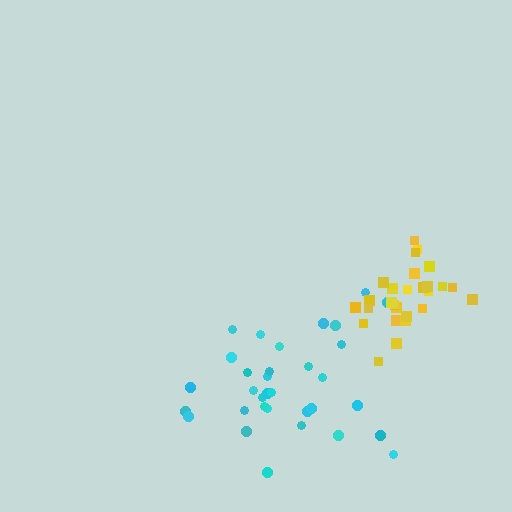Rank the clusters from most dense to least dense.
yellow, cyan.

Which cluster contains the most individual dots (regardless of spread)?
Cyan (33).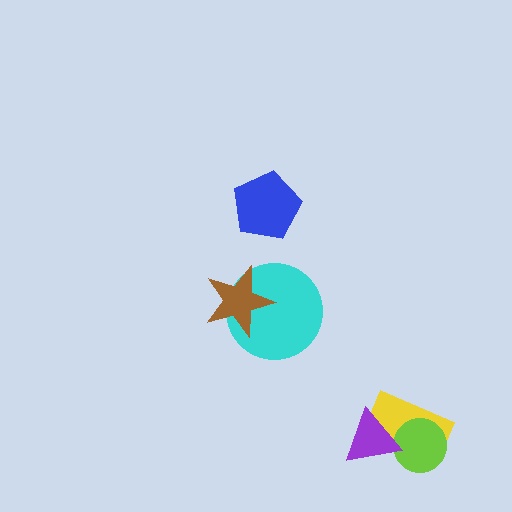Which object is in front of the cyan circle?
The brown star is in front of the cyan circle.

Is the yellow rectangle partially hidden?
Yes, it is partially covered by another shape.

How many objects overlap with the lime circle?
2 objects overlap with the lime circle.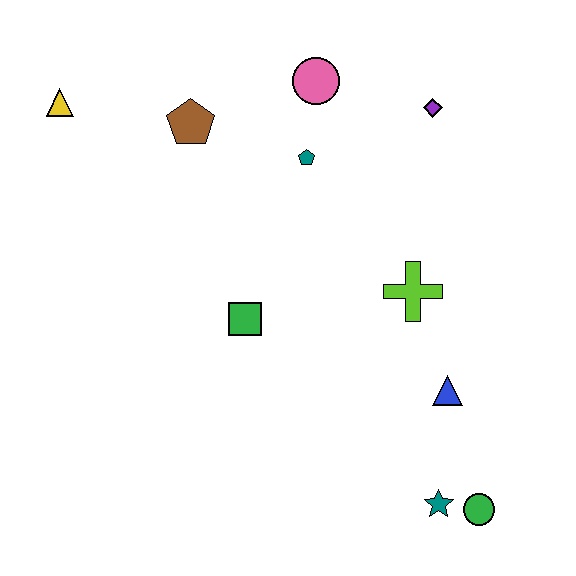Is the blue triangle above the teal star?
Yes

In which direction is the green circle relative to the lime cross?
The green circle is below the lime cross.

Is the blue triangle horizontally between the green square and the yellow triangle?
No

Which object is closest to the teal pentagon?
The pink circle is closest to the teal pentagon.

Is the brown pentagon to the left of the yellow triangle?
No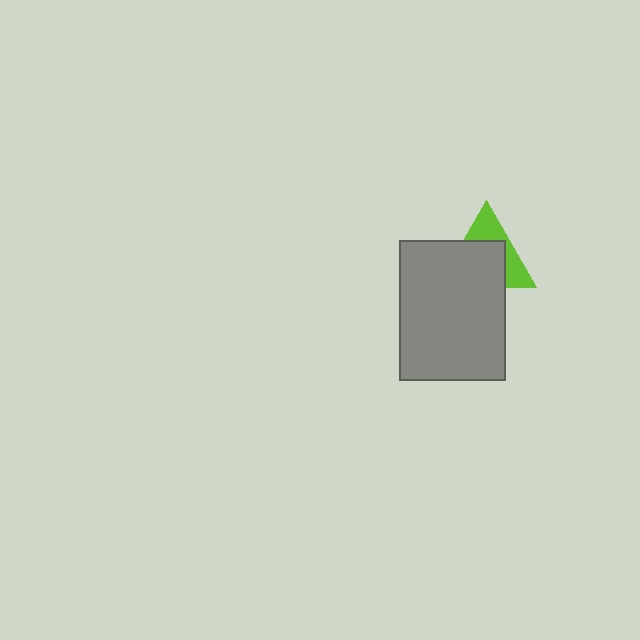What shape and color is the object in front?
The object in front is a gray rectangle.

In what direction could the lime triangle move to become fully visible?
The lime triangle could move up. That would shift it out from behind the gray rectangle entirely.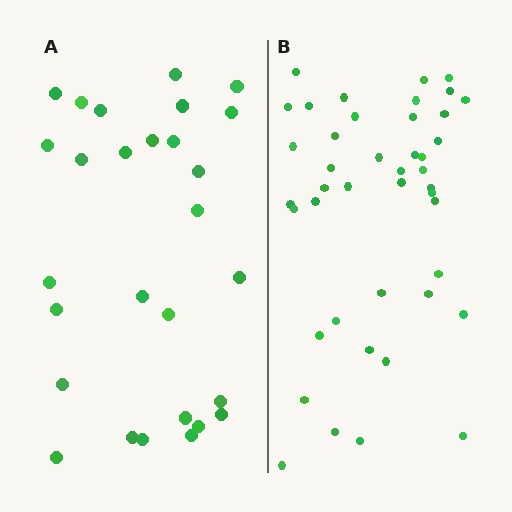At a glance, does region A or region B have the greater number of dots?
Region B (the right region) has more dots.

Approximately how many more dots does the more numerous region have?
Region B has approximately 15 more dots than region A.